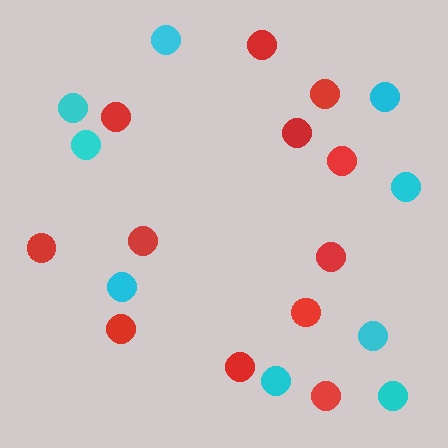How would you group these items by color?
There are 2 groups: one group of red circles (12) and one group of cyan circles (9).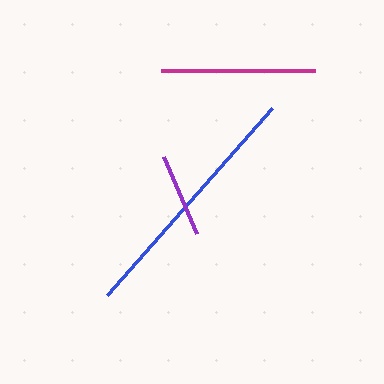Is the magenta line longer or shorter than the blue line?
The blue line is longer than the magenta line.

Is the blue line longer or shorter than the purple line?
The blue line is longer than the purple line.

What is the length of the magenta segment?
The magenta segment is approximately 154 pixels long.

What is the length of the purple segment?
The purple segment is approximately 84 pixels long.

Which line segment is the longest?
The blue line is the longest at approximately 249 pixels.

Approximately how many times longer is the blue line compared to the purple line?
The blue line is approximately 3.0 times the length of the purple line.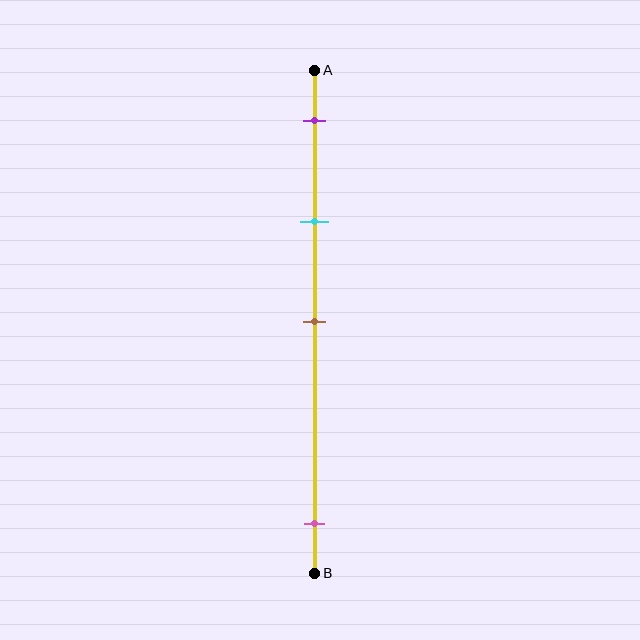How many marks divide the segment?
There are 4 marks dividing the segment.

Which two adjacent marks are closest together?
The purple and cyan marks are the closest adjacent pair.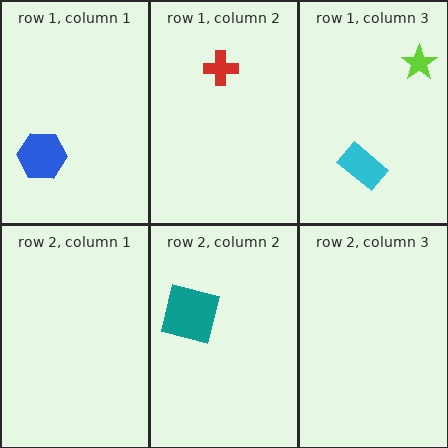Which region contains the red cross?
The row 1, column 2 region.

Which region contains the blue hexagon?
The row 1, column 1 region.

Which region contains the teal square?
The row 2, column 2 region.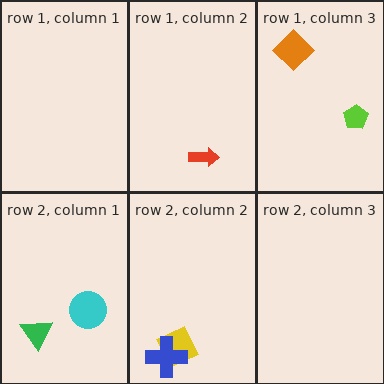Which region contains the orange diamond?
The row 1, column 3 region.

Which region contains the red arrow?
The row 1, column 2 region.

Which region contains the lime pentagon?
The row 1, column 3 region.